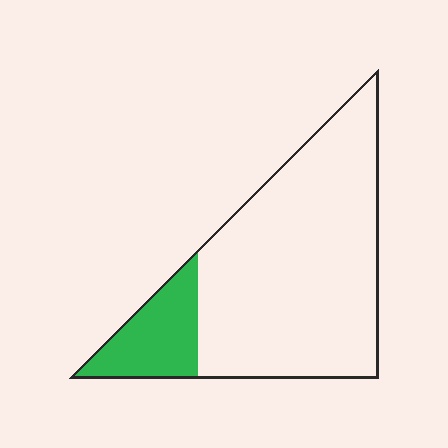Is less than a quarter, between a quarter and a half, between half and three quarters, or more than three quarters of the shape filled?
Less than a quarter.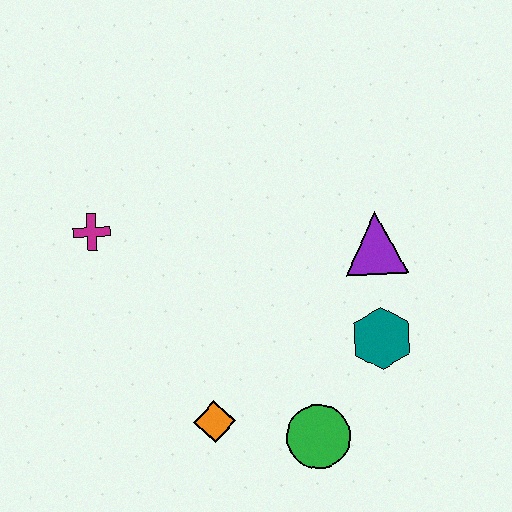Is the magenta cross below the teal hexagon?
No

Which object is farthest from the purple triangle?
The magenta cross is farthest from the purple triangle.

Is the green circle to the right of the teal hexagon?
No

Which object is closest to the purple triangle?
The teal hexagon is closest to the purple triangle.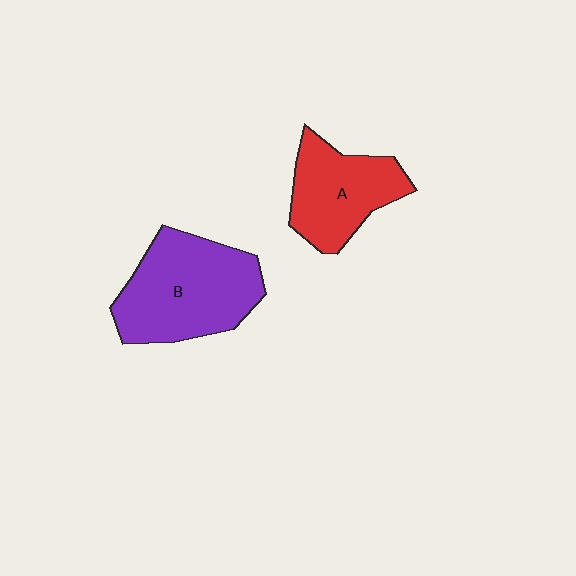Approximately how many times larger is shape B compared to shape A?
Approximately 1.4 times.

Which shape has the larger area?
Shape B (purple).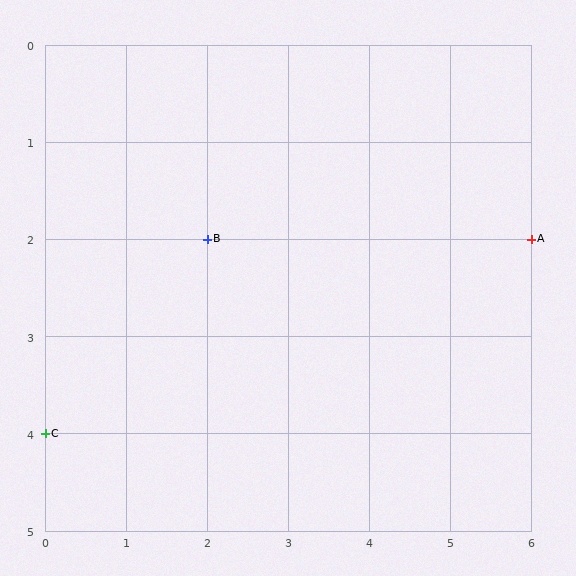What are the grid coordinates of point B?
Point B is at grid coordinates (2, 2).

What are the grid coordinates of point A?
Point A is at grid coordinates (6, 2).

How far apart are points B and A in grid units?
Points B and A are 4 columns apart.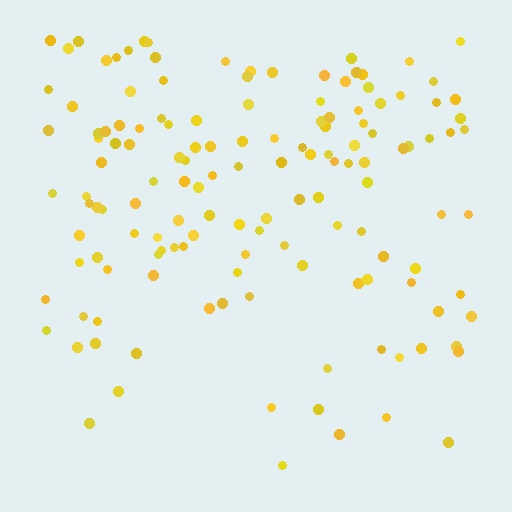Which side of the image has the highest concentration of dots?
The top.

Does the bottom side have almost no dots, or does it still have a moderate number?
Still a moderate number, just noticeably fewer than the top.